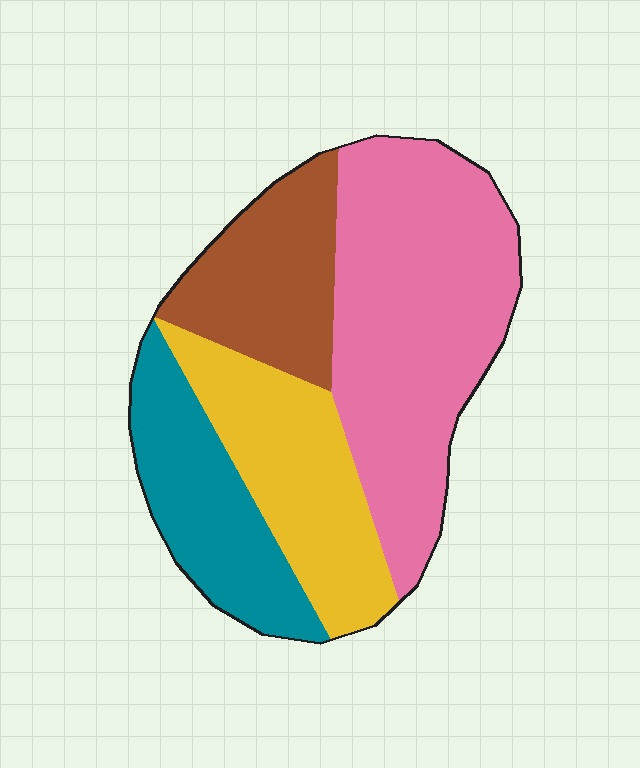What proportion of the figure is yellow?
Yellow covers 22% of the figure.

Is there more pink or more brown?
Pink.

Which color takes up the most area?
Pink, at roughly 40%.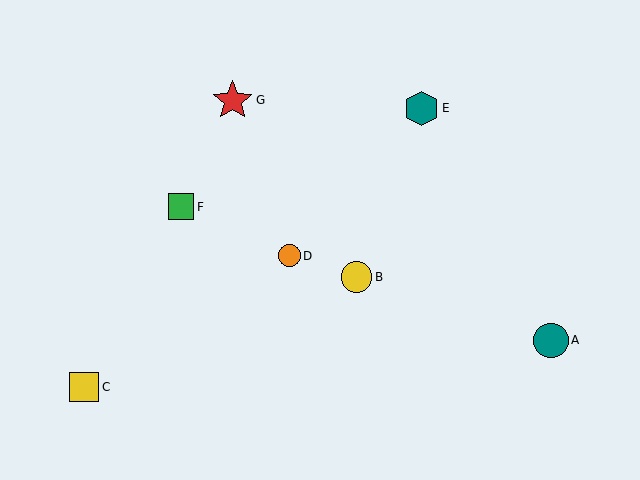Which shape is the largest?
The red star (labeled G) is the largest.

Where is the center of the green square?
The center of the green square is at (181, 207).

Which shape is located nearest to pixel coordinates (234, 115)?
The red star (labeled G) at (233, 101) is nearest to that location.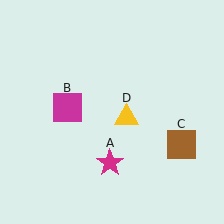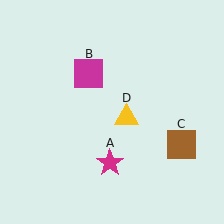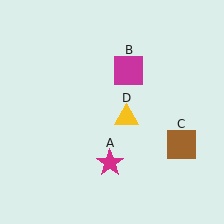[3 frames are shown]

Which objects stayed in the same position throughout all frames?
Magenta star (object A) and brown square (object C) and yellow triangle (object D) remained stationary.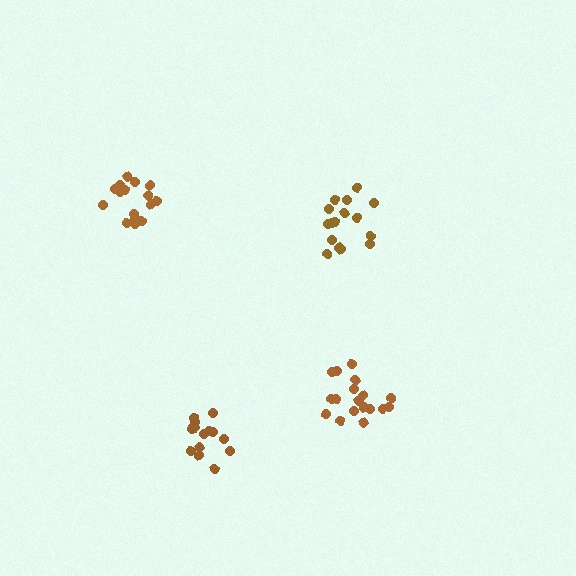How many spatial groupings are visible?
There are 4 spatial groupings.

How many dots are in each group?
Group 1: 18 dots, Group 2: 14 dots, Group 3: 16 dots, Group 4: 16 dots (64 total).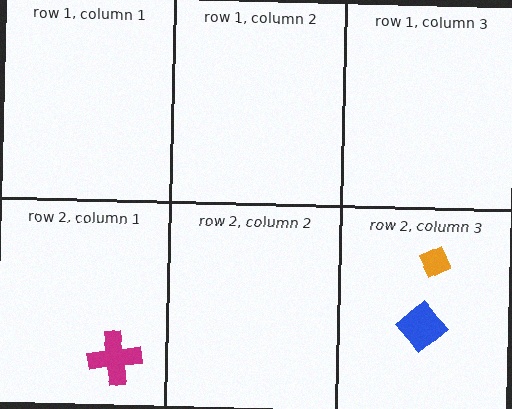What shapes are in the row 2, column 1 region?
The magenta cross.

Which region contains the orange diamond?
The row 2, column 3 region.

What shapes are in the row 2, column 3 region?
The orange diamond, the blue diamond.